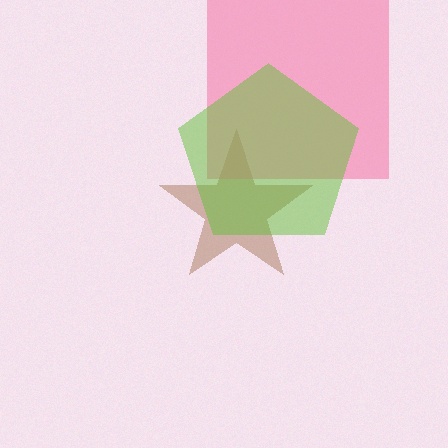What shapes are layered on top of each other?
The layered shapes are: a brown star, a pink square, a lime pentagon.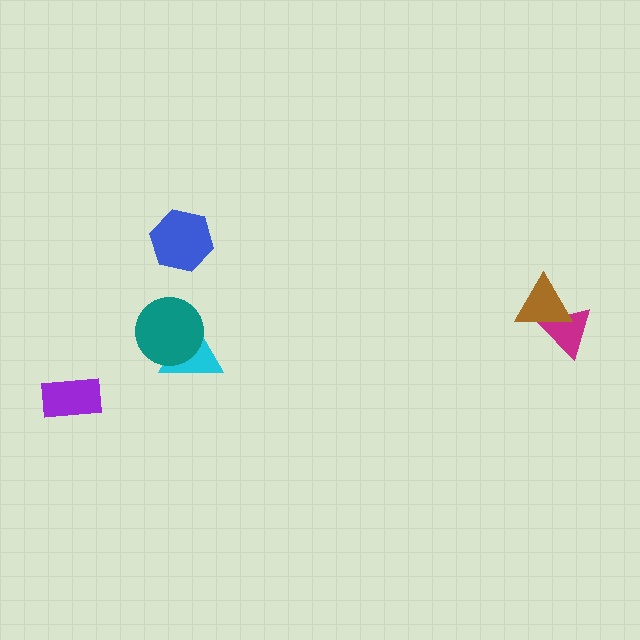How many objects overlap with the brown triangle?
1 object overlaps with the brown triangle.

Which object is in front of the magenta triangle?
The brown triangle is in front of the magenta triangle.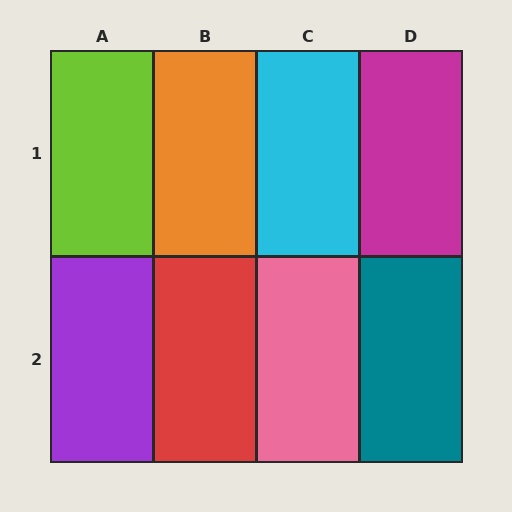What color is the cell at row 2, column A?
Purple.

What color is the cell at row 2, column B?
Red.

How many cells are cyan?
1 cell is cyan.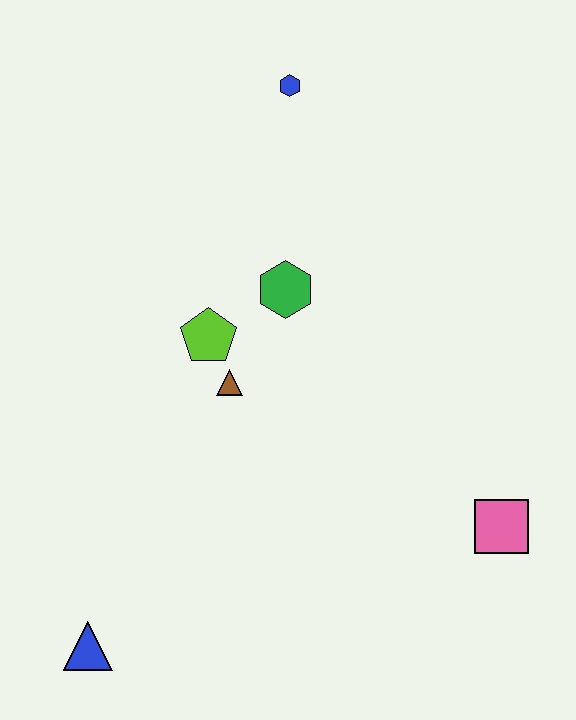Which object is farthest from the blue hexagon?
The blue triangle is farthest from the blue hexagon.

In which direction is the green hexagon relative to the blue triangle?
The green hexagon is above the blue triangle.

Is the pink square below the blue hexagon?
Yes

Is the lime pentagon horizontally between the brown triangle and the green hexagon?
No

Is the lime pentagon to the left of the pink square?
Yes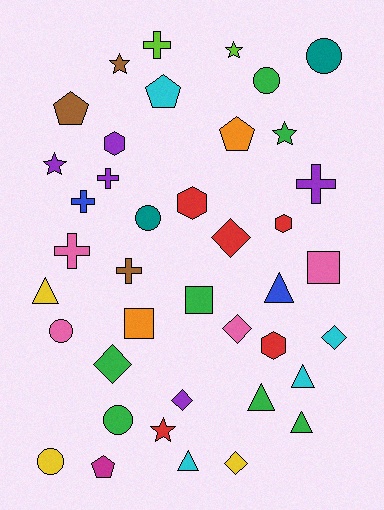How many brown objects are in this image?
There are 3 brown objects.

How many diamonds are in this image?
There are 6 diamonds.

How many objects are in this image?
There are 40 objects.